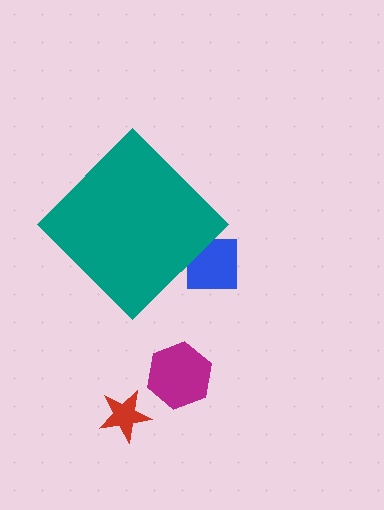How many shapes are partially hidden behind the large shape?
1 shape is partially hidden.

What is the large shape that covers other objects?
A teal diamond.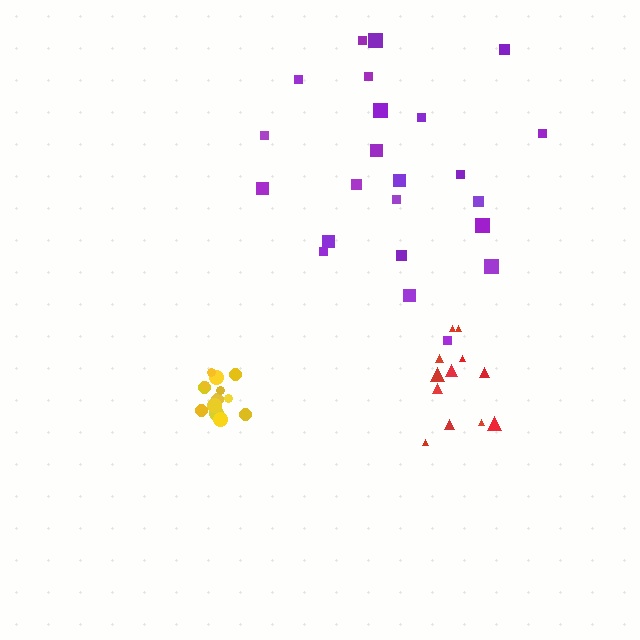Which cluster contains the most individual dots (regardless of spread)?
Purple (23).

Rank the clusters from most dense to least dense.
yellow, red, purple.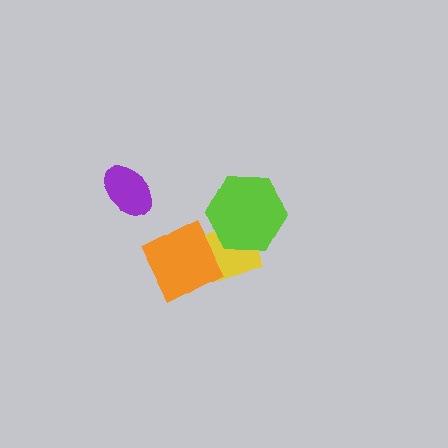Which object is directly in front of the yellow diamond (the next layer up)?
The lime hexagon is directly in front of the yellow diamond.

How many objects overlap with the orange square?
1 object overlaps with the orange square.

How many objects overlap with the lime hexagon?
1 object overlaps with the lime hexagon.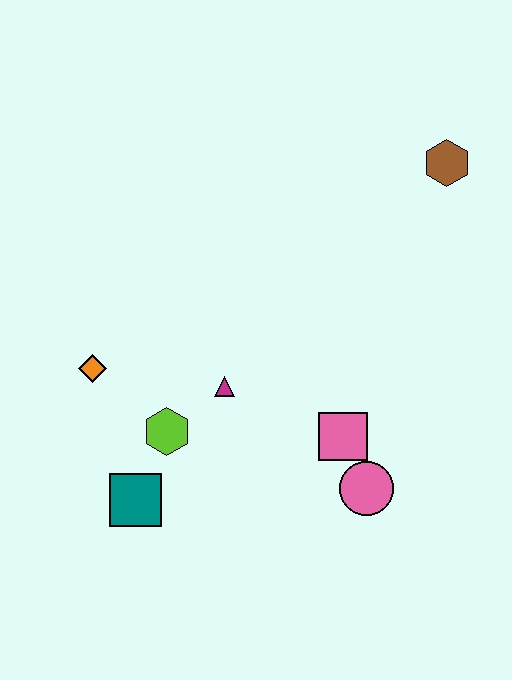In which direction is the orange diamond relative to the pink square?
The orange diamond is to the left of the pink square.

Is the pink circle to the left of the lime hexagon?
No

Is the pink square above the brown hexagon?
No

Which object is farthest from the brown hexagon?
The teal square is farthest from the brown hexagon.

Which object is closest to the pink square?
The pink circle is closest to the pink square.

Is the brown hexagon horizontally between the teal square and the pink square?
No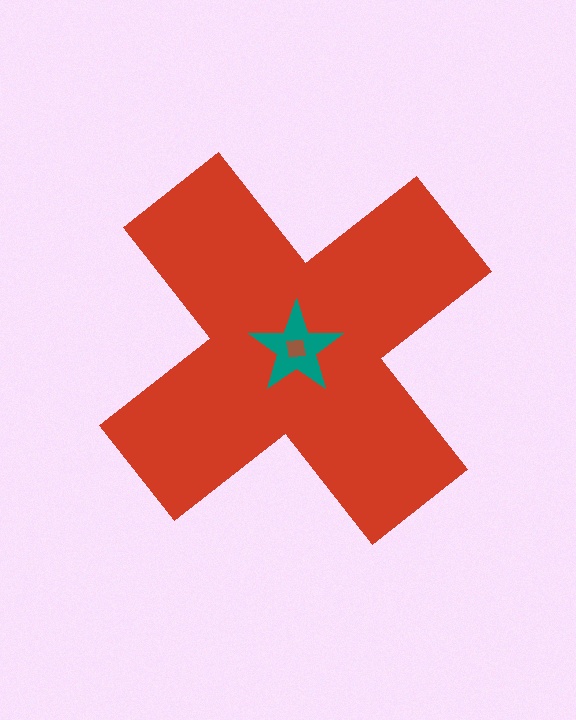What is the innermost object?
The brown square.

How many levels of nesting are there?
3.